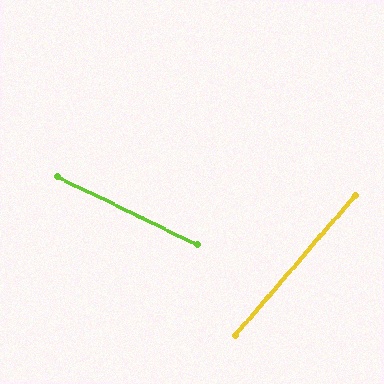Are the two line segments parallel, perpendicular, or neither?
Neither parallel nor perpendicular — they differ by about 75°.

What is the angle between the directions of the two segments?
Approximately 75 degrees.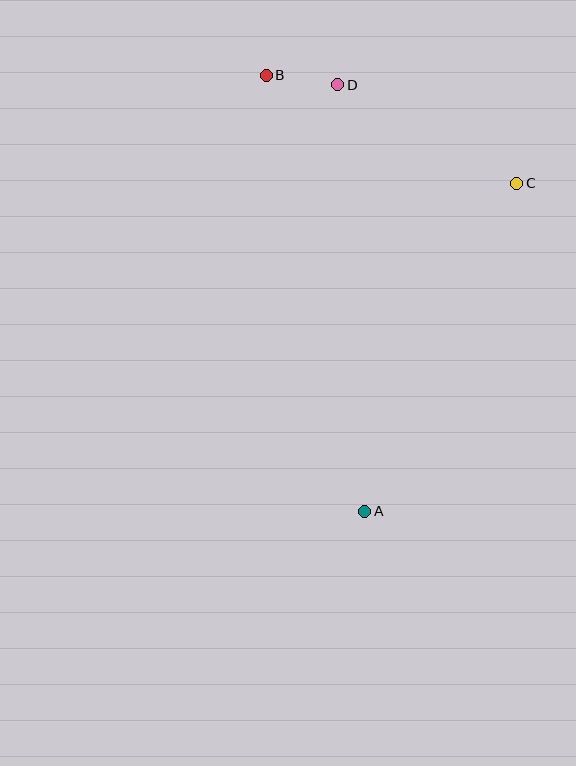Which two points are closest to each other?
Points B and D are closest to each other.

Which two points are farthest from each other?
Points A and B are farthest from each other.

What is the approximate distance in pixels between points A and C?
The distance between A and C is approximately 361 pixels.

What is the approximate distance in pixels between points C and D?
The distance between C and D is approximately 205 pixels.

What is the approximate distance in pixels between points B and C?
The distance between B and C is approximately 273 pixels.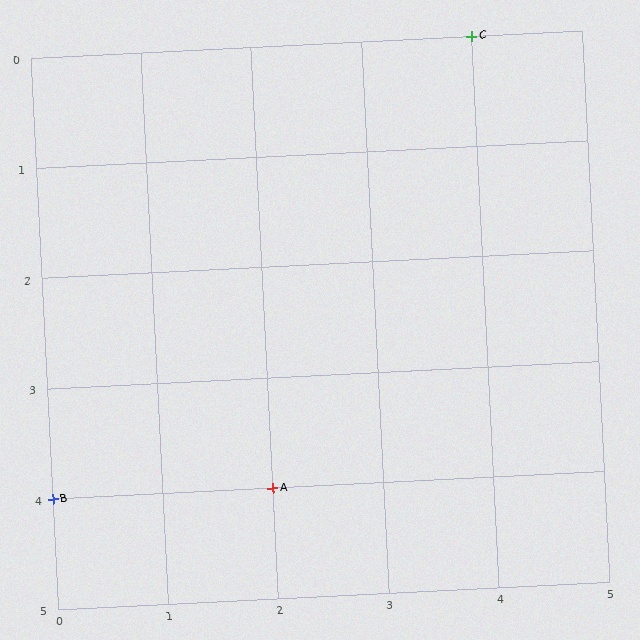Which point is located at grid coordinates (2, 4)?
Point A is at (2, 4).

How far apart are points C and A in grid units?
Points C and A are 2 columns and 4 rows apart (about 4.5 grid units diagonally).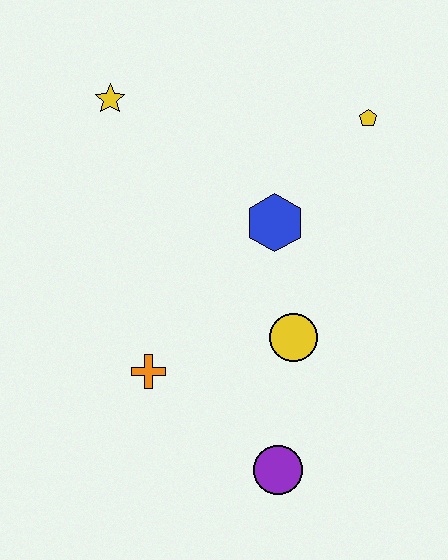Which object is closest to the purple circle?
The yellow circle is closest to the purple circle.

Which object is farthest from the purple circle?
The yellow star is farthest from the purple circle.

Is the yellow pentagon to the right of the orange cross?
Yes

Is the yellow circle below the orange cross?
No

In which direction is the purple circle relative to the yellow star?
The purple circle is below the yellow star.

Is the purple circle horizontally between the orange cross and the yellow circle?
Yes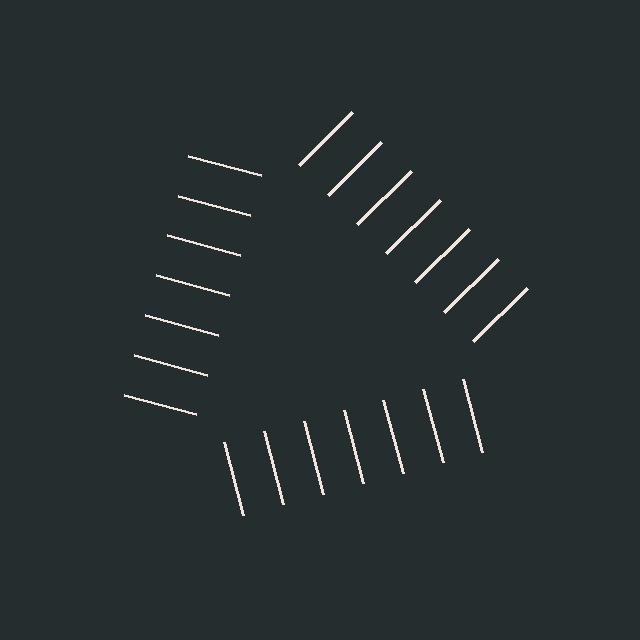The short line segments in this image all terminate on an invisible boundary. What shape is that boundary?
An illusory triangle — the line segments terminate on its edges but no continuous stroke is drawn.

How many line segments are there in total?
21 — 7 along each of the 3 edges.